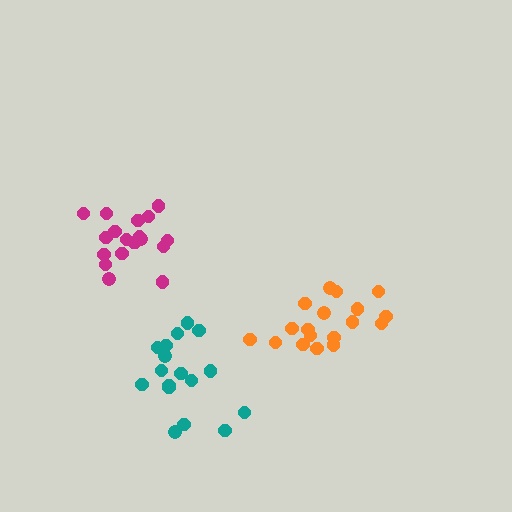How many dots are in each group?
Group 1: 18 dots, Group 2: 17 dots, Group 3: 19 dots (54 total).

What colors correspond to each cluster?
The clusters are colored: orange, teal, magenta.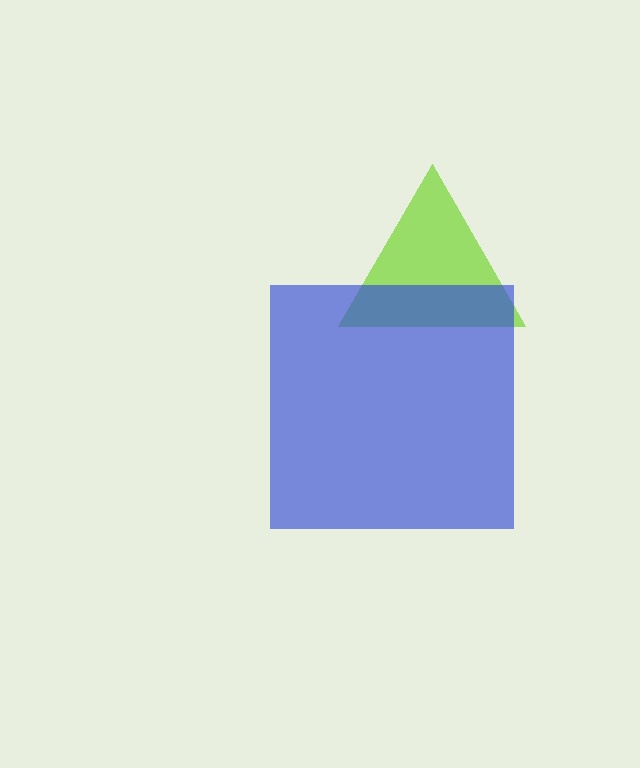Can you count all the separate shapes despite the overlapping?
Yes, there are 2 separate shapes.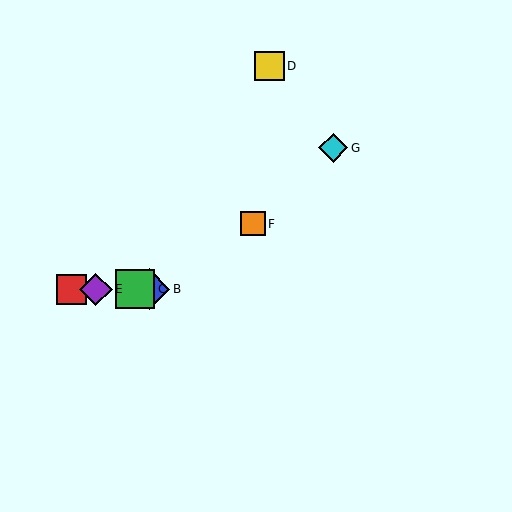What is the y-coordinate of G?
Object G is at y≈148.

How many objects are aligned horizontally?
4 objects (A, B, C, E) are aligned horizontally.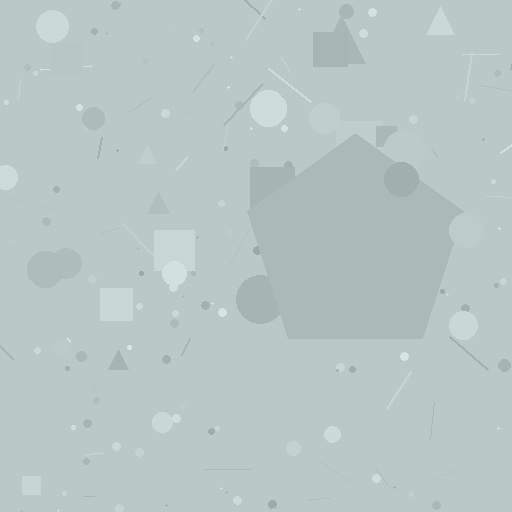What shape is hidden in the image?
A pentagon is hidden in the image.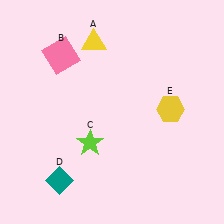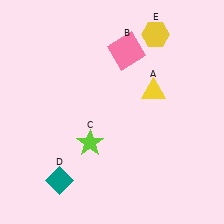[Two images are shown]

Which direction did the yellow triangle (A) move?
The yellow triangle (A) moved right.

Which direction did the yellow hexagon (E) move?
The yellow hexagon (E) moved up.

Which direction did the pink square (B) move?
The pink square (B) moved right.